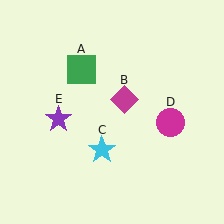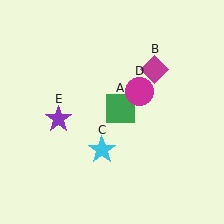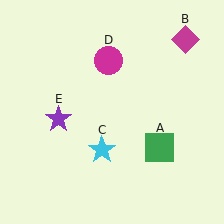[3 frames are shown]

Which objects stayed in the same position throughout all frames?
Cyan star (object C) and purple star (object E) remained stationary.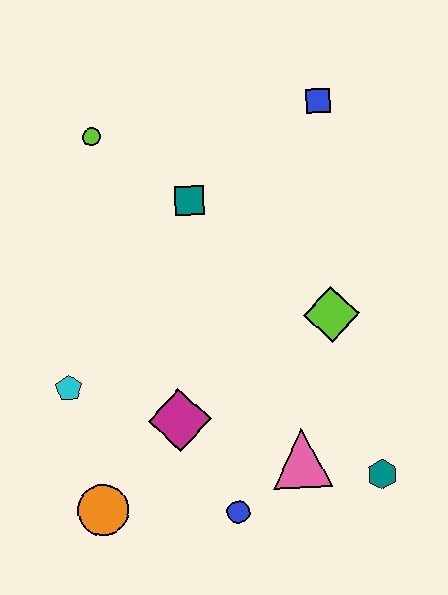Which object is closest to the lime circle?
The teal square is closest to the lime circle.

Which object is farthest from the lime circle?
The teal hexagon is farthest from the lime circle.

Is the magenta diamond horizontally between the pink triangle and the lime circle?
Yes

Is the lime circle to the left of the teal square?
Yes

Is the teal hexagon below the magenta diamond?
Yes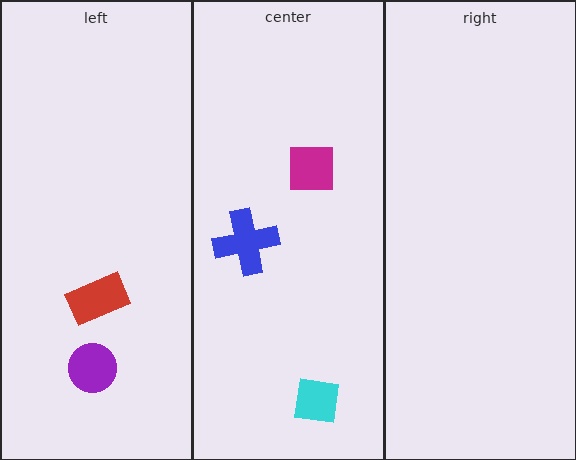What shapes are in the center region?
The magenta square, the cyan square, the blue cross.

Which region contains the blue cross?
The center region.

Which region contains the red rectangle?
The left region.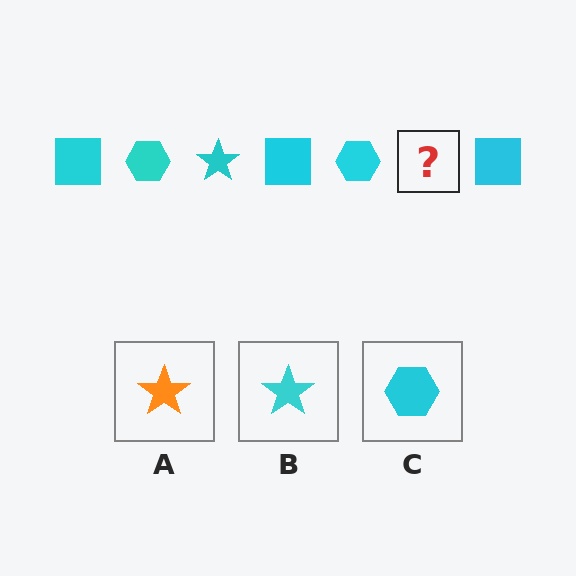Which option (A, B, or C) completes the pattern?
B.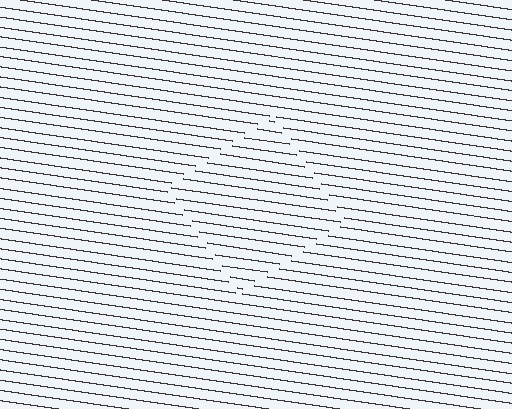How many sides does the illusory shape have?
4 sides — the line-ends trace a square.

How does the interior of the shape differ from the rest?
The interior of the shape contains the same grating, shifted by half a period — the contour is defined by the phase discontinuity where line-ends from the inner and outer gratings abut.